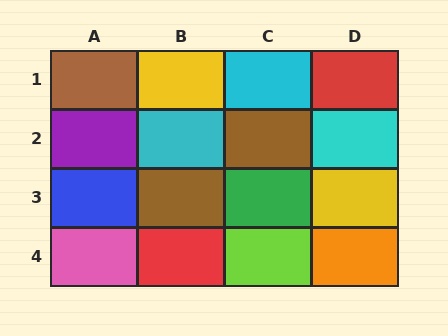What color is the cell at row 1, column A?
Brown.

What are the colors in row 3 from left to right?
Blue, brown, green, yellow.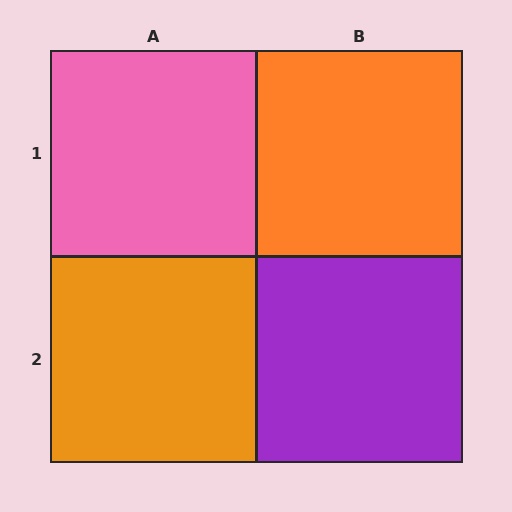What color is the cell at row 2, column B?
Purple.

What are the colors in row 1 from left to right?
Pink, orange.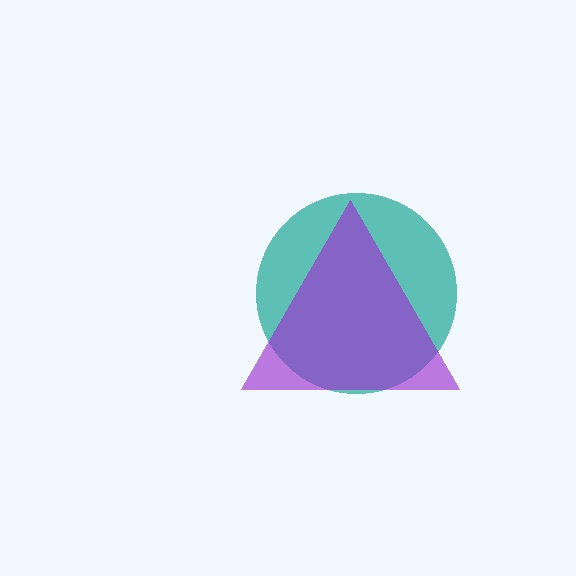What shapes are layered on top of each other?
The layered shapes are: a teal circle, a purple triangle.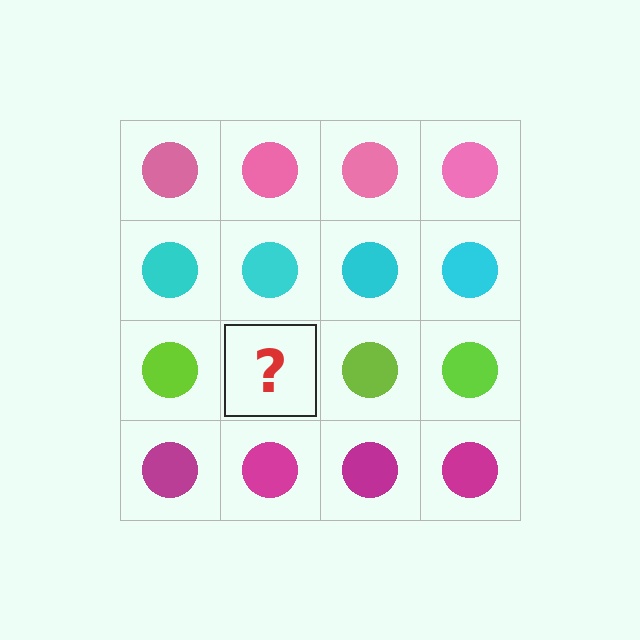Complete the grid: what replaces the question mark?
The question mark should be replaced with a lime circle.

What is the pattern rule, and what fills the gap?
The rule is that each row has a consistent color. The gap should be filled with a lime circle.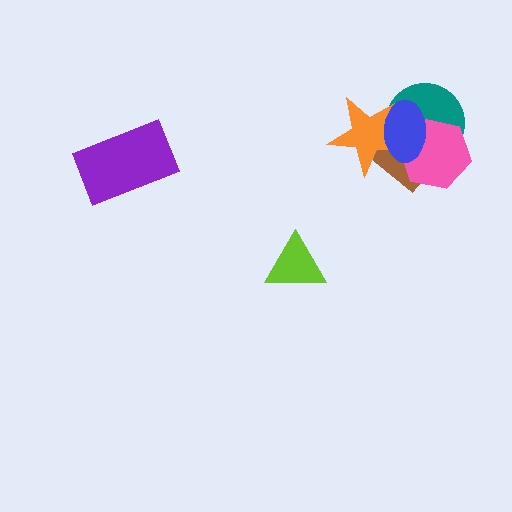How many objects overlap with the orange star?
4 objects overlap with the orange star.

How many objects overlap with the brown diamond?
4 objects overlap with the brown diamond.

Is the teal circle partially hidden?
Yes, it is partially covered by another shape.